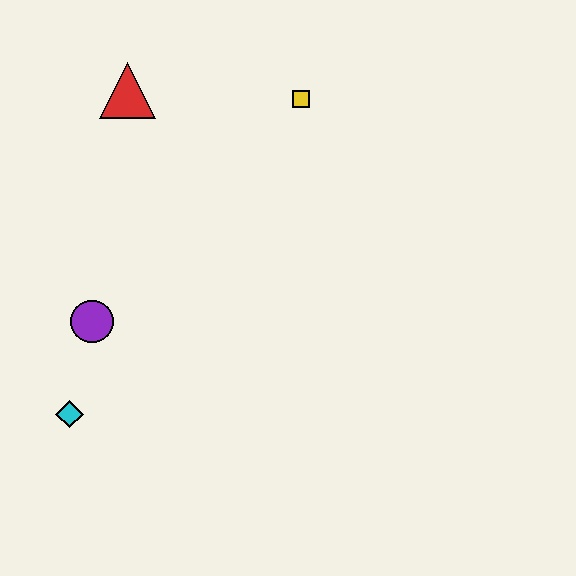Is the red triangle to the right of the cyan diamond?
Yes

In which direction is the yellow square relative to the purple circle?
The yellow square is above the purple circle.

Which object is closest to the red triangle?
The yellow square is closest to the red triangle.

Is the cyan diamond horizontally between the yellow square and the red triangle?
No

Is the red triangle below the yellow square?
No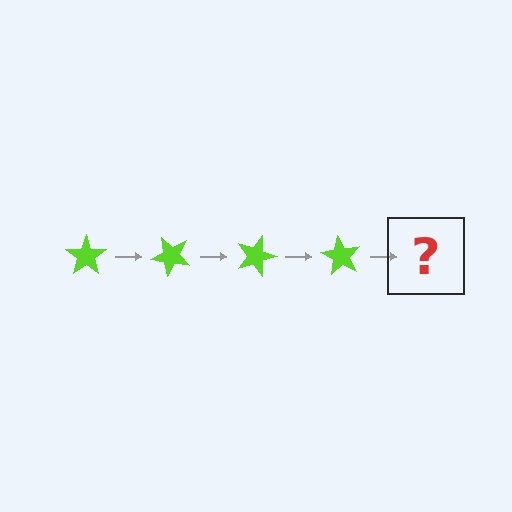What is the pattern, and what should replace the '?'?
The pattern is that the star rotates 45 degrees each step. The '?' should be a lime star rotated 180 degrees.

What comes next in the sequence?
The next element should be a lime star rotated 180 degrees.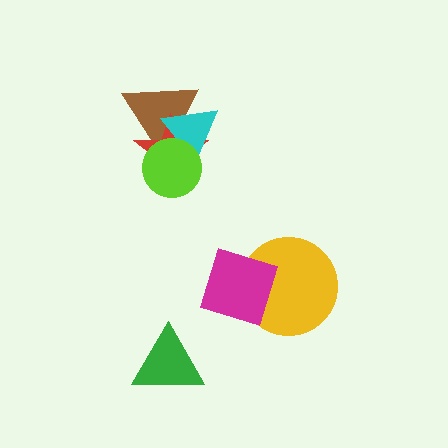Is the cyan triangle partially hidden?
Yes, it is partially covered by another shape.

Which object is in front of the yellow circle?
The magenta square is in front of the yellow circle.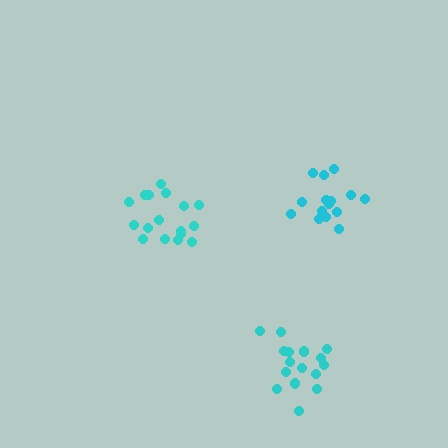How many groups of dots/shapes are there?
There are 3 groups.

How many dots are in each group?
Group 1: 15 dots, Group 2: 17 dots, Group 3: 17 dots (49 total).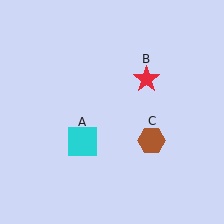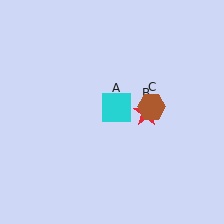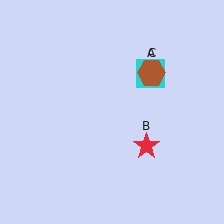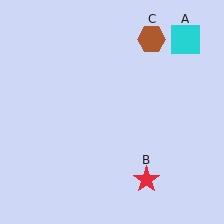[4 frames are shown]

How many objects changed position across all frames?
3 objects changed position: cyan square (object A), red star (object B), brown hexagon (object C).